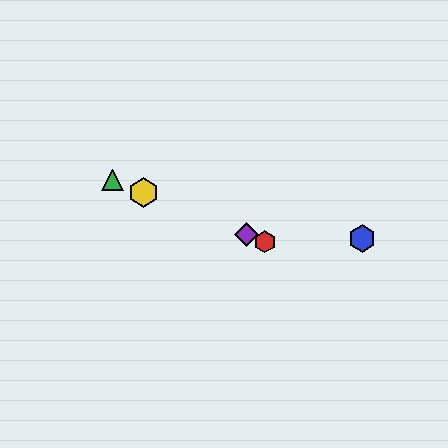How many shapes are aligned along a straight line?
4 shapes (the red hexagon, the green triangle, the yellow hexagon, the purple diamond) are aligned along a straight line.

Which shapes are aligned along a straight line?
The red hexagon, the green triangle, the yellow hexagon, the purple diamond are aligned along a straight line.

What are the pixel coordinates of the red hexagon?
The red hexagon is at (265, 242).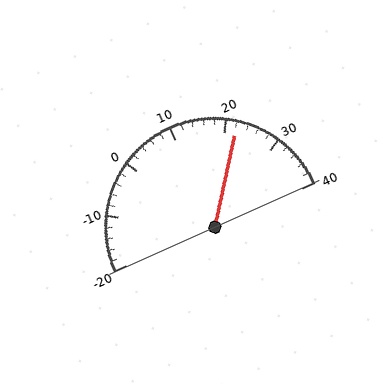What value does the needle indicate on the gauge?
The needle indicates approximately 22.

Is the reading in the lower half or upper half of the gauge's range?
The reading is in the upper half of the range (-20 to 40).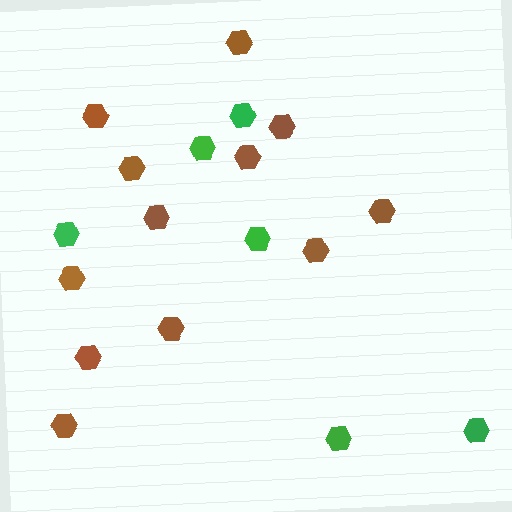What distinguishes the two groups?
There are 2 groups: one group of brown hexagons (12) and one group of green hexagons (6).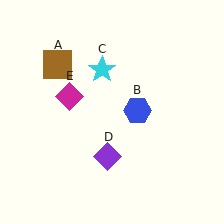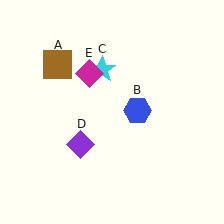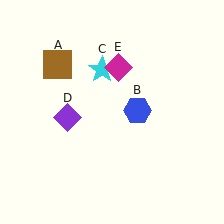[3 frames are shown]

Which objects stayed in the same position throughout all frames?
Brown square (object A) and blue hexagon (object B) and cyan star (object C) remained stationary.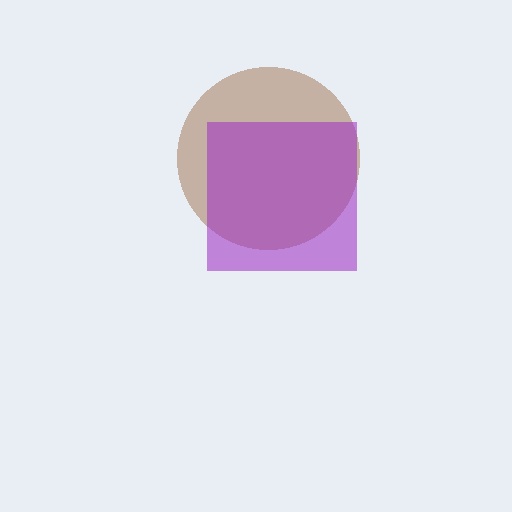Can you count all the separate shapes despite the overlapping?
Yes, there are 2 separate shapes.